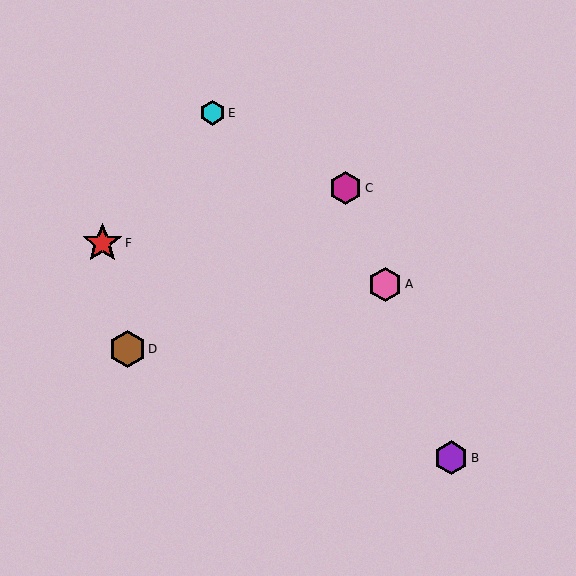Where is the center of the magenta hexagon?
The center of the magenta hexagon is at (346, 188).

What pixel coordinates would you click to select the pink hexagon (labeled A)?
Click at (385, 284) to select the pink hexagon A.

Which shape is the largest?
The red star (labeled F) is the largest.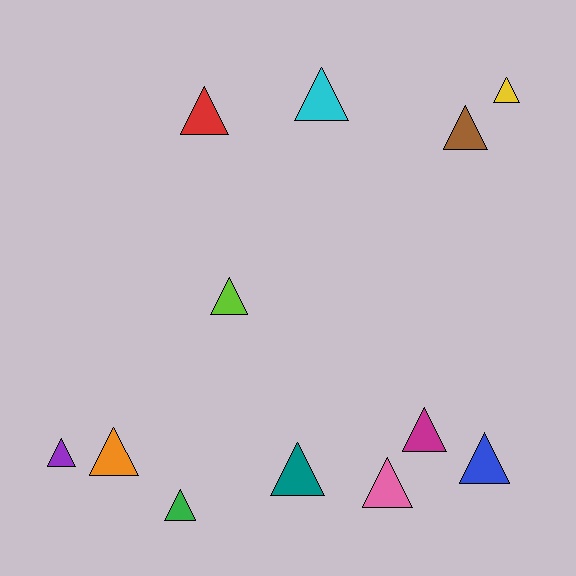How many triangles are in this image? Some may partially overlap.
There are 12 triangles.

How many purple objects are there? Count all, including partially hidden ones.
There is 1 purple object.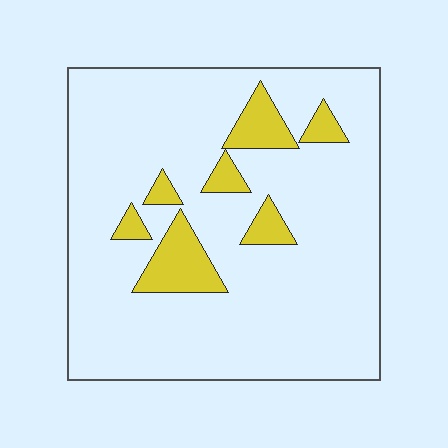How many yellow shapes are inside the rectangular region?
7.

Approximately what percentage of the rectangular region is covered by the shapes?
Approximately 15%.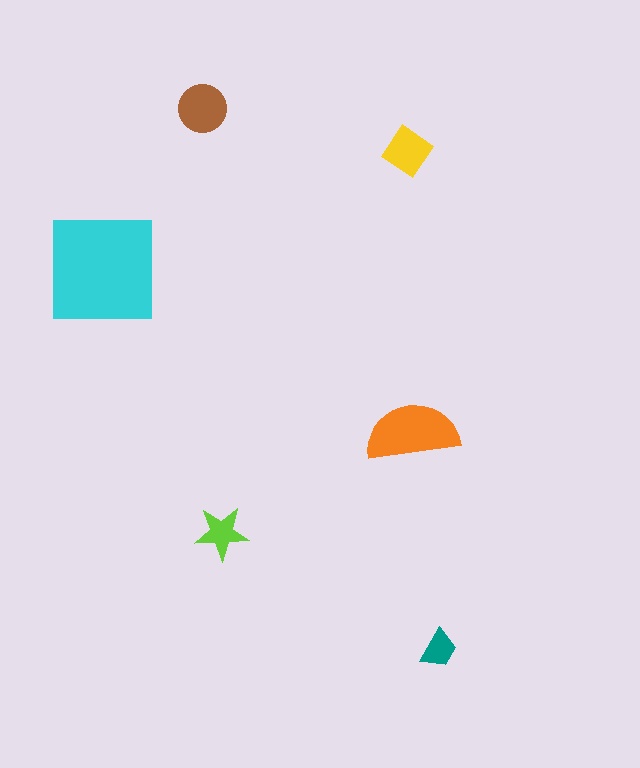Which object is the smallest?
The teal trapezoid.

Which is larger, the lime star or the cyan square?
The cyan square.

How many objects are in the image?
There are 6 objects in the image.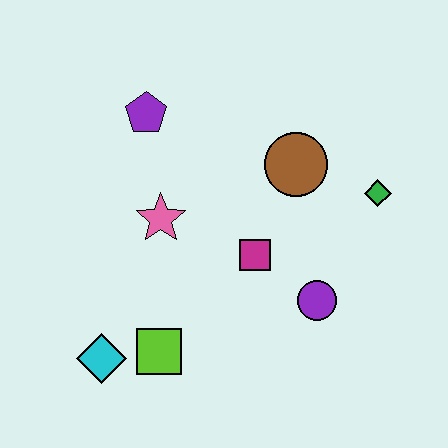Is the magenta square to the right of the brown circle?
No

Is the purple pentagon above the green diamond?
Yes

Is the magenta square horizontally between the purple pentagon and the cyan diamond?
No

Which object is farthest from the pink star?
The green diamond is farthest from the pink star.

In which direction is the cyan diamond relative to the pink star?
The cyan diamond is below the pink star.